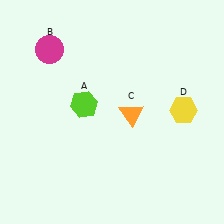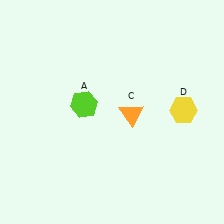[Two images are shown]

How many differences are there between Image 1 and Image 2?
There is 1 difference between the two images.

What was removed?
The magenta circle (B) was removed in Image 2.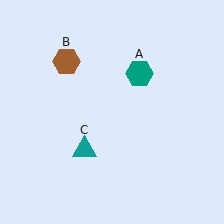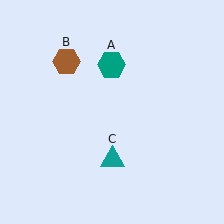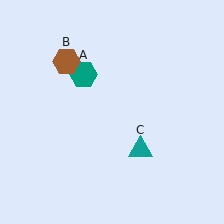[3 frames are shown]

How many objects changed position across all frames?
2 objects changed position: teal hexagon (object A), teal triangle (object C).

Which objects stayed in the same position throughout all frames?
Brown hexagon (object B) remained stationary.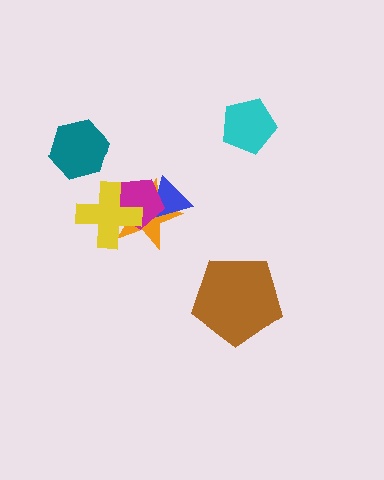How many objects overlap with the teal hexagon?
0 objects overlap with the teal hexagon.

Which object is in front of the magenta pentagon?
The yellow cross is in front of the magenta pentagon.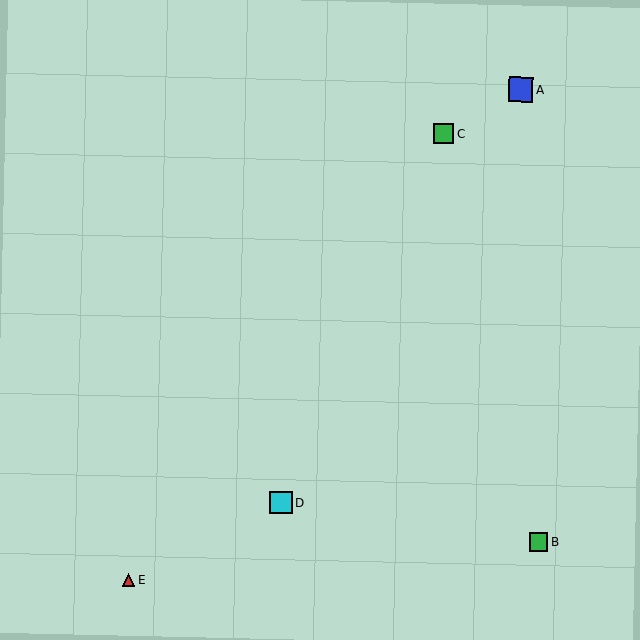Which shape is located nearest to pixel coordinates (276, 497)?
The cyan square (labeled D) at (281, 503) is nearest to that location.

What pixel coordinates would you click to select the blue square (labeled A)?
Click at (521, 90) to select the blue square A.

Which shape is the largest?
The blue square (labeled A) is the largest.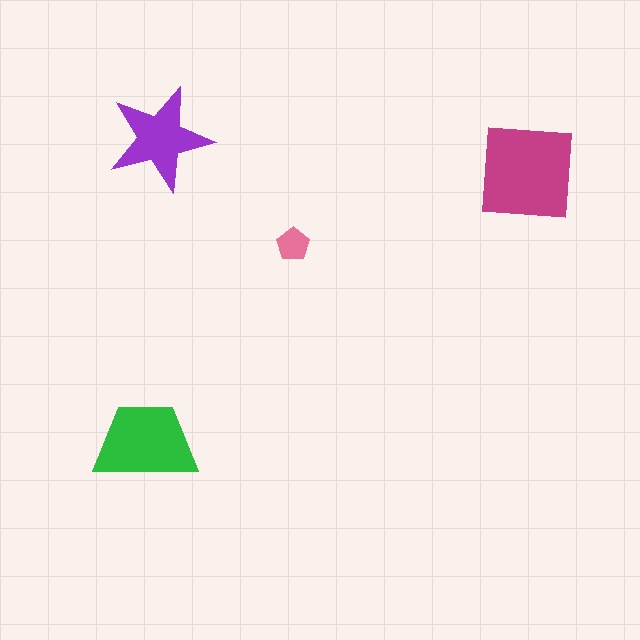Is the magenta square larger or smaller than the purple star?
Larger.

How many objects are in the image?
There are 4 objects in the image.